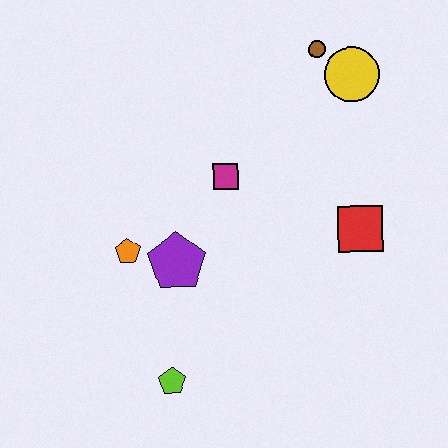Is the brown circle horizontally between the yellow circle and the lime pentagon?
Yes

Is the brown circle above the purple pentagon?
Yes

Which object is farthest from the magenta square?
The lime pentagon is farthest from the magenta square.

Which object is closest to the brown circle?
The yellow circle is closest to the brown circle.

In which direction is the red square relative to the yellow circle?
The red square is below the yellow circle.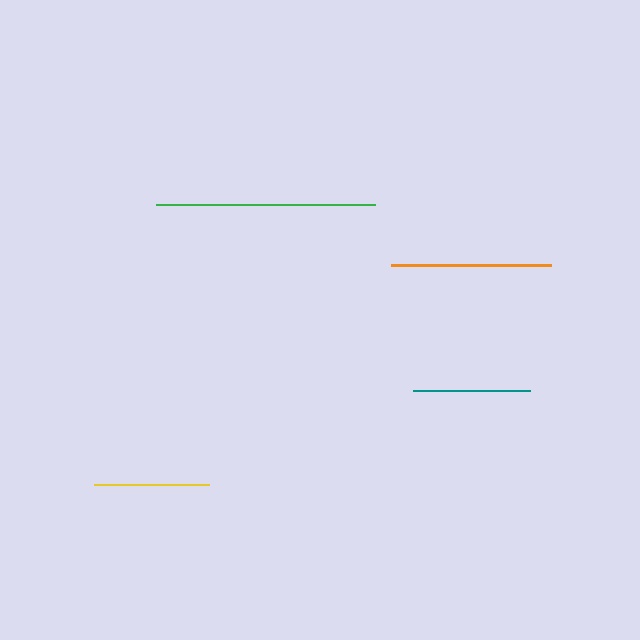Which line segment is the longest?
The green line is the longest at approximately 219 pixels.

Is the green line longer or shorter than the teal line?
The green line is longer than the teal line.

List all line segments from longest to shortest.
From longest to shortest: green, orange, teal, yellow.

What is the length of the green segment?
The green segment is approximately 219 pixels long.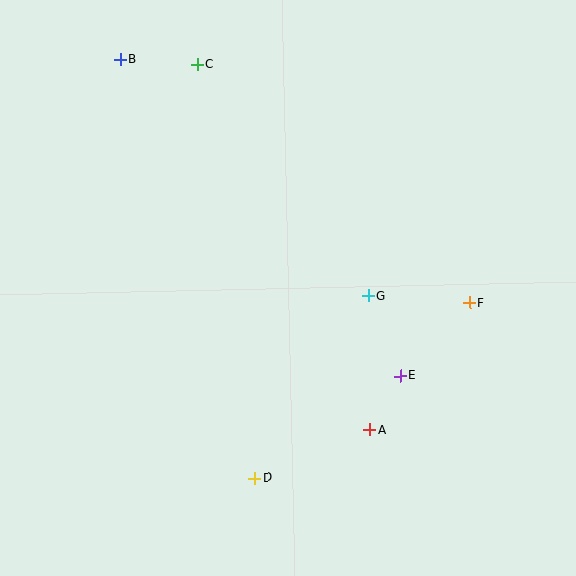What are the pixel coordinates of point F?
Point F is at (469, 303).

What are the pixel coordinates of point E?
Point E is at (400, 376).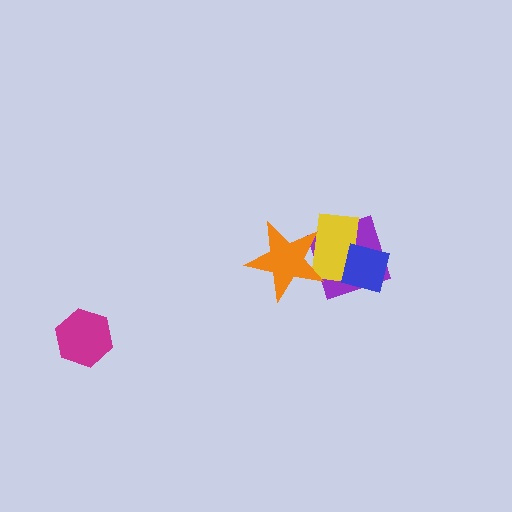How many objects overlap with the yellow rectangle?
3 objects overlap with the yellow rectangle.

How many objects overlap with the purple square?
3 objects overlap with the purple square.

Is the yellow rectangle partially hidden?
Yes, it is partially covered by another shape.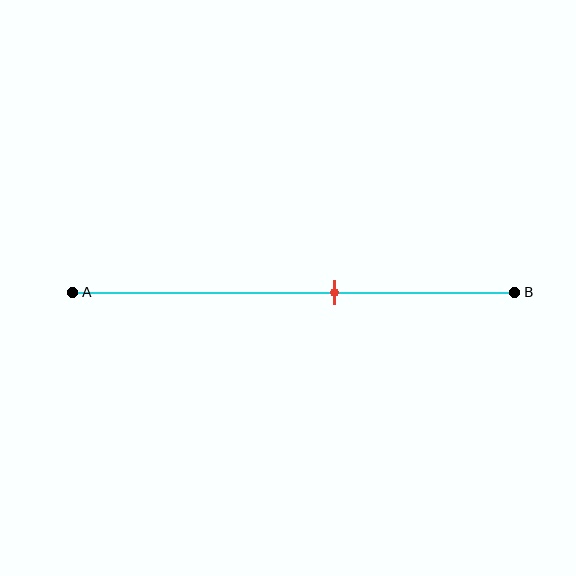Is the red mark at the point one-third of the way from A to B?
No, the mark is at about 60% from A, not at the 33% one-third point.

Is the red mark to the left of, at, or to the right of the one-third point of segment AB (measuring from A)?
The red mark is to the right of the one-third point of segment AB.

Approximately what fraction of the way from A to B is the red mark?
The red mark is approximately 60% of the way from A to B.